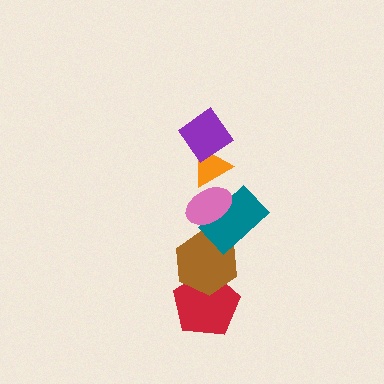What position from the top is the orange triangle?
The orange triangle is 2nd from the top.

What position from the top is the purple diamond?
The purple diamond is 1st from the top.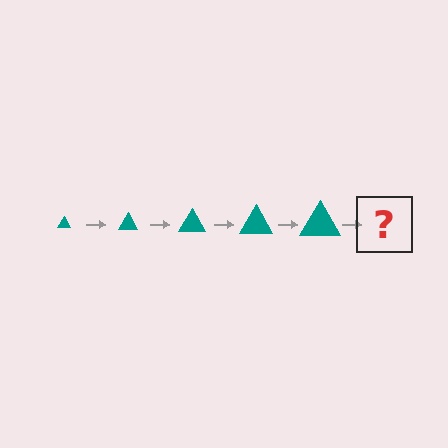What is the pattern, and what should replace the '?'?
The pattern is that the triangle gets progressively larger each step. The '?' should be a teal triangle, larger than the previous one.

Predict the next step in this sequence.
The next step is a teal triangle, larger than the previous one.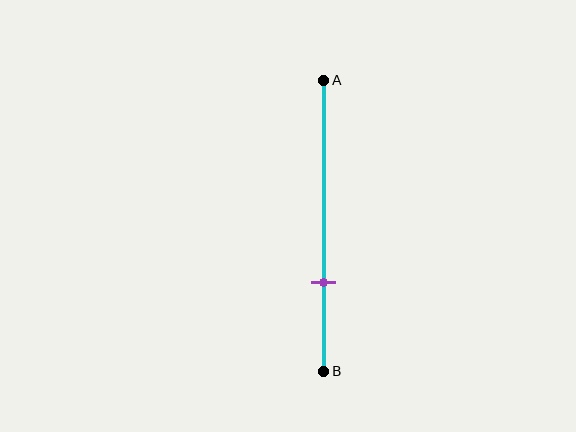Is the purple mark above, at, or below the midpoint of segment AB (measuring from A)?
The purple mark is below the midpoint of segment AB.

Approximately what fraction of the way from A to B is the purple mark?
The purple mark is approximately 70% of the way from A to B.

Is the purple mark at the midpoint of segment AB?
No, the mark is at about 70% from A, not at the 50% midpoint.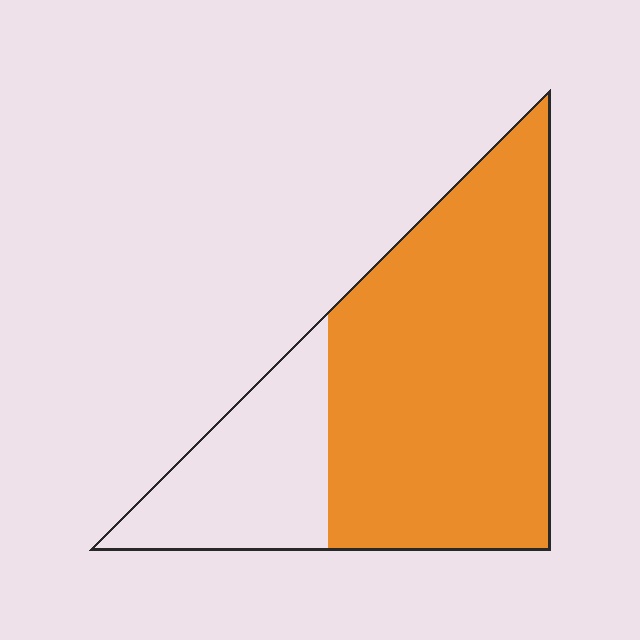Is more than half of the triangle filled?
Yes.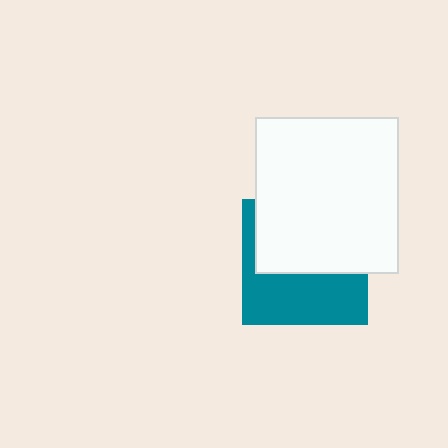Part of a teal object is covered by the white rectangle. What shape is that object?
It is a square.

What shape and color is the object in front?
The object in front is a white rectangle.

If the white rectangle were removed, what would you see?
You would see the complete teal square.